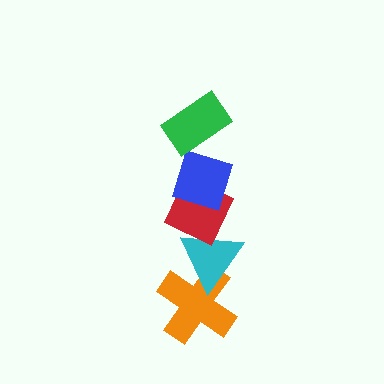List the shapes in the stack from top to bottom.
From top to bottom: the green rectangle, the blue diamond, the red diamond, the cyan triangle, the orange cross.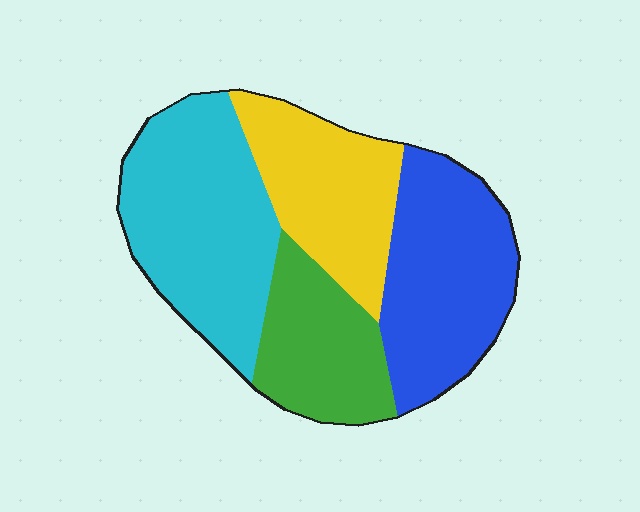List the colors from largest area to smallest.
From largest to smallest: cyan, blue, yellow, green.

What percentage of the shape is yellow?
Yellow takes up about one fifth (1/5) of the shape.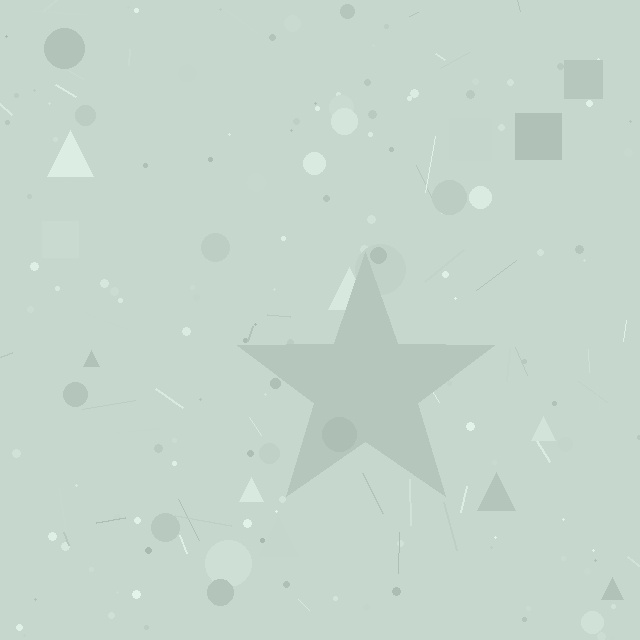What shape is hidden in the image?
A star is hidden in the image.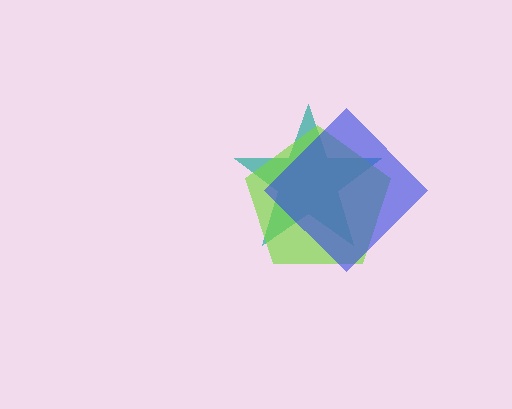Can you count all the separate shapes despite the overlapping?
Yes, there are 3 separate shapes.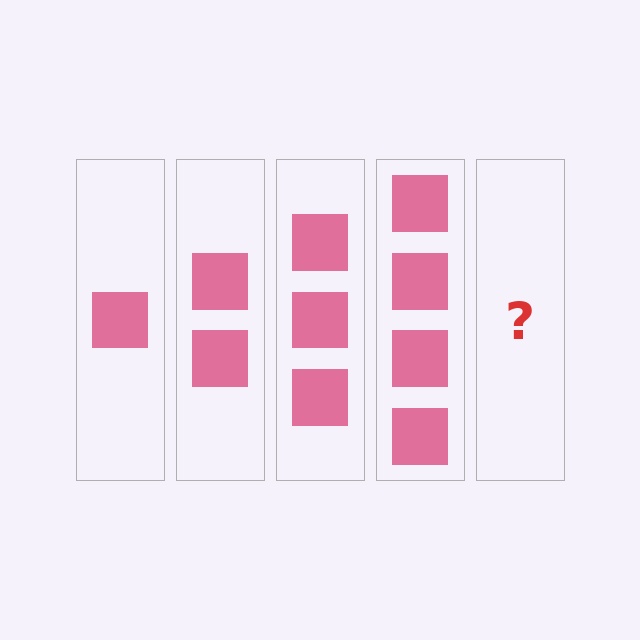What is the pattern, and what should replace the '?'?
The pattern is that each step adds one more square. The '?' should be 5 squares.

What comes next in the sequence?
The next element should be 5 squares.